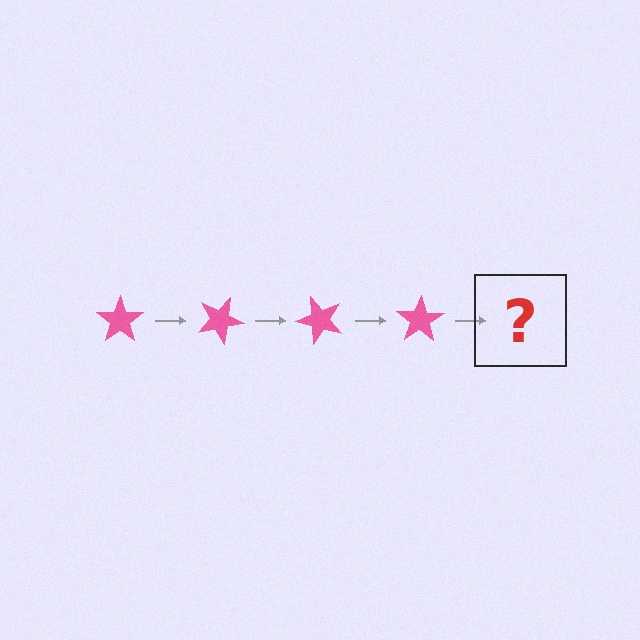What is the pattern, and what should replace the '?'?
The pattern is that the star rotates 25 degrees each step. The '?' should be a pink star rotated 100 degrees.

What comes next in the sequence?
The next element should be a pink star rotated 100 degrees.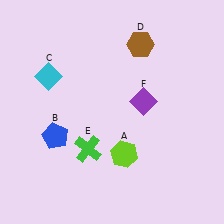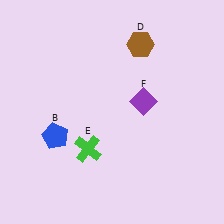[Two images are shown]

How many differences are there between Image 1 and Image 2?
There are 2 differences between the two images.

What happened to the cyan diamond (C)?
The cyan diamond (C) was removed in Image 2. It was in the top-left area of Image 1.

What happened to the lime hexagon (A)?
The lime hexagon (A) was removed in Image 2. It was in the bottom-right area of Image 1.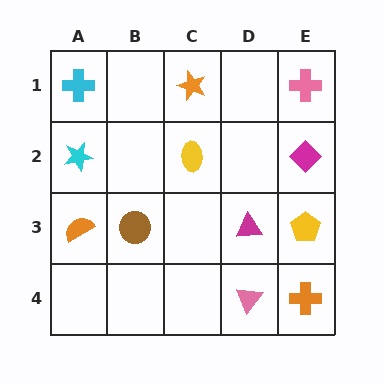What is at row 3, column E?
A yellow pentagon.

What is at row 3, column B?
A brown circle.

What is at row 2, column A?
A cyan star.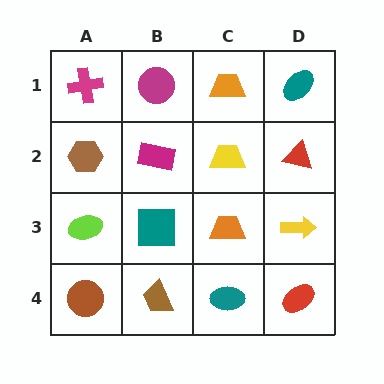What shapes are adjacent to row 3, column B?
A magenta rectangle (row 2, column B), a brown trapezoid (row 4, column B), a lime ellipse (row 3, column A), an orange trapezoid (row 3, column C).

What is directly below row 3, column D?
A red ellipse.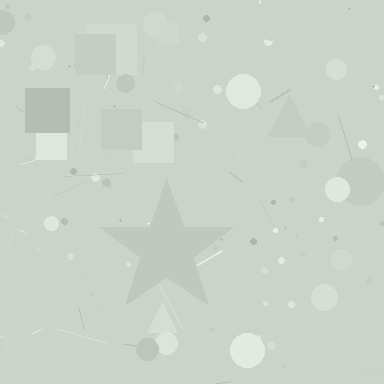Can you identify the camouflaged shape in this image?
The camouflaged shape is a star.